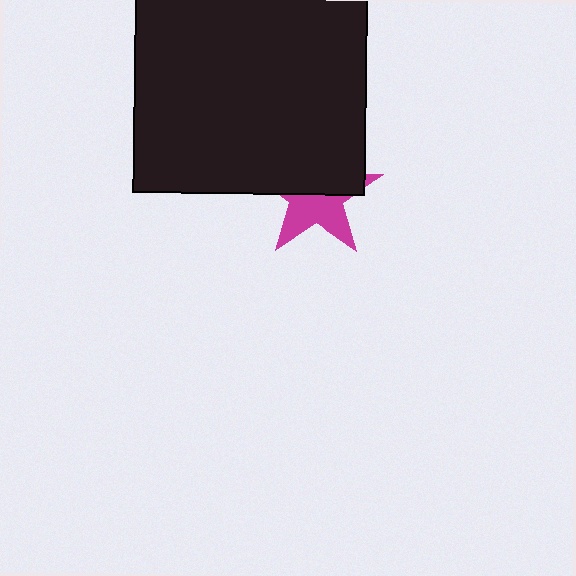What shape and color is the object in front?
The object in front is a black rectangle.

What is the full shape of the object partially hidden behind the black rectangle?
The partially hidden object is a magenta star.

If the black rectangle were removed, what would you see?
You would see the complete magenta star.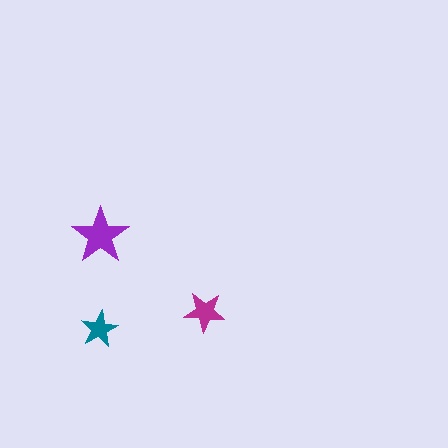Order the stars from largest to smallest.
the purple one, the magenta one, the teal one.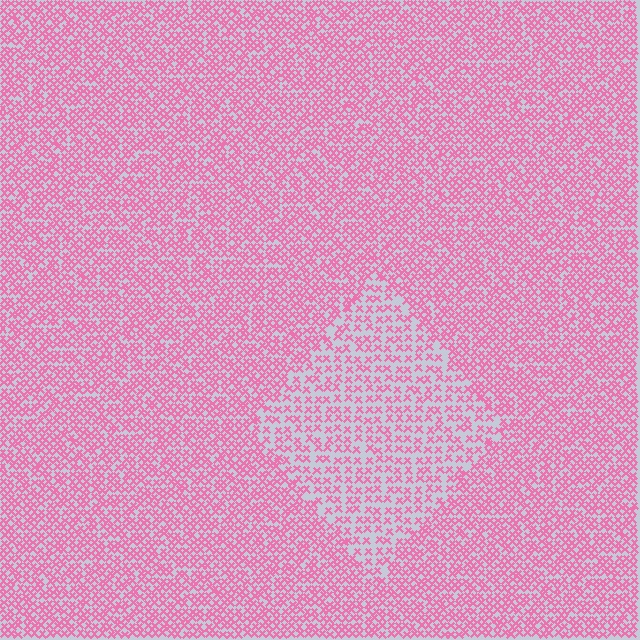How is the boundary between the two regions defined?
The boundary is defined by a change in element density (approximately 1.8x ratio). All elements are the same color, size, and shape.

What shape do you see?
I see a diamond.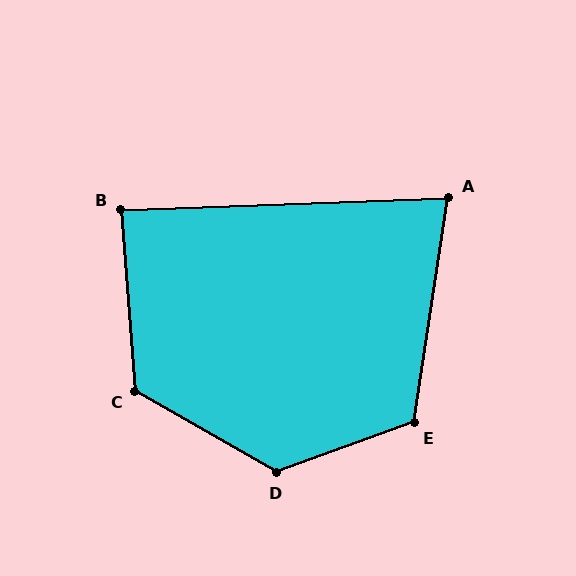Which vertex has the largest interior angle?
D, at approximately 130 degrees.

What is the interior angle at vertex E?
Approximately 119 degrees (obtuse).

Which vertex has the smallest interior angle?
A, at approximately 79 degrees.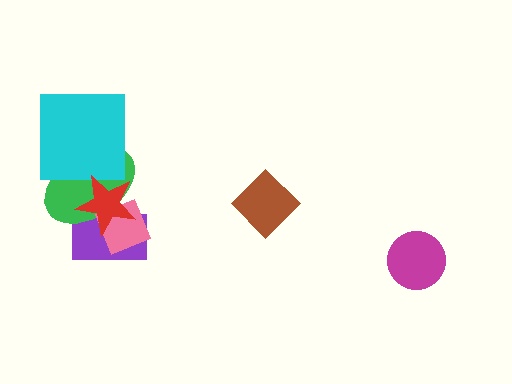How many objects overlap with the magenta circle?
0 objects overlap with the magenta circle.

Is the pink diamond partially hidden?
Yes, it is partially covered by another shape.